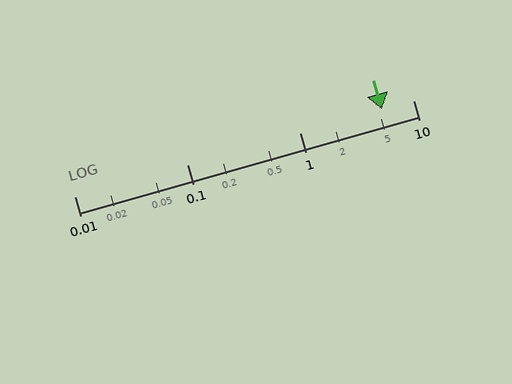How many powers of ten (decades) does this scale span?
The scale spans 3 decades, from 0.01 to 10.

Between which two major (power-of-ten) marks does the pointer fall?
The pointer is between 1 and 10.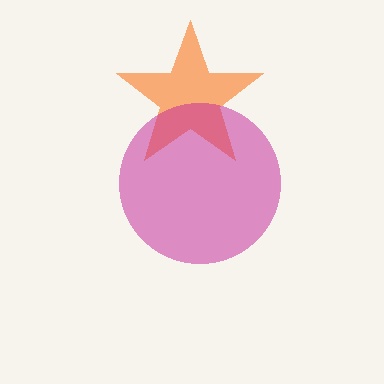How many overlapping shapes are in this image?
There are 2 overlapping shapes in the image.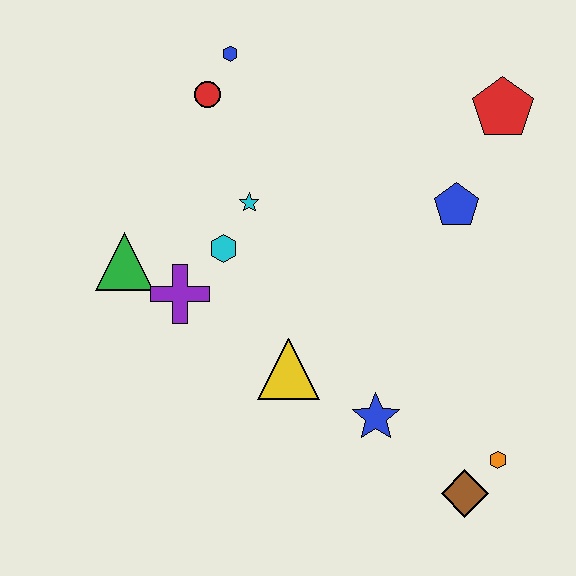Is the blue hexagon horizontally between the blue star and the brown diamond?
No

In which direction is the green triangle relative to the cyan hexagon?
The green triangle is to the left of the cyan hexagon.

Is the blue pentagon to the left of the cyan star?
No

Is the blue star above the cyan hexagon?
No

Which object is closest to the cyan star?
The cyan hexagon is closest to the cyan star.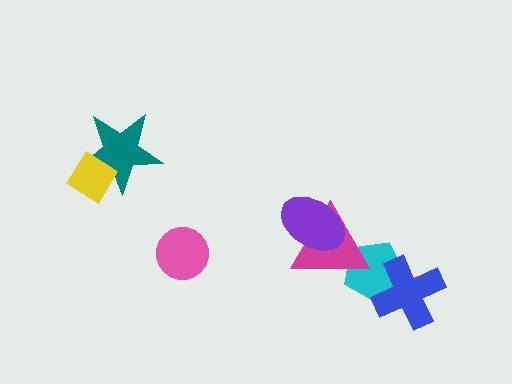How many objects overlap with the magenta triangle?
2 objects overlap with the magenta triangle.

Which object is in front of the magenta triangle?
The purple ellipse is in front of the magenta triangle.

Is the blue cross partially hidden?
No, no other shape covers it.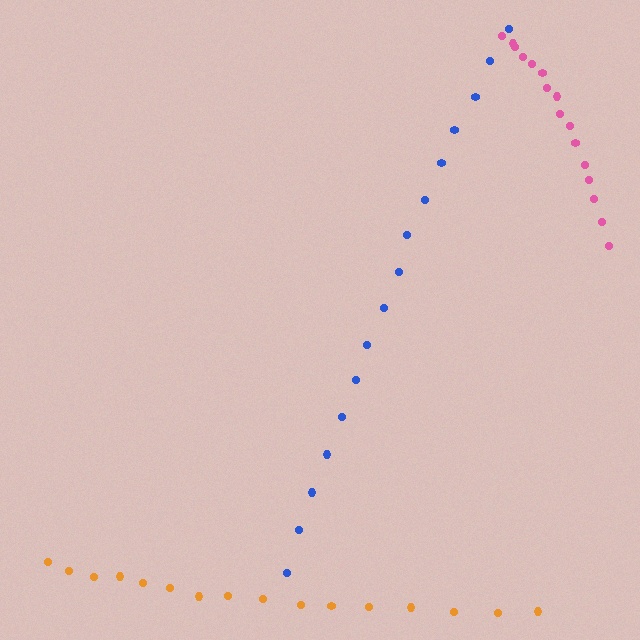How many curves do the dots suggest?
There are 3 distinct paths.